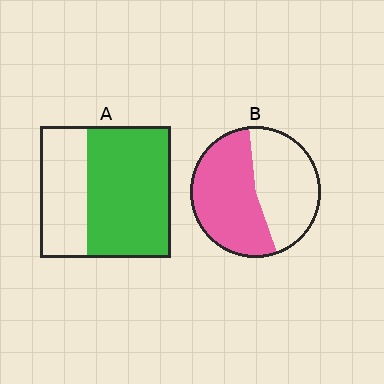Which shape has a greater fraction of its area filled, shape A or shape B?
Shape A.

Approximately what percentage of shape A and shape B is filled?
A is approximately 65% and B is approximately 55%.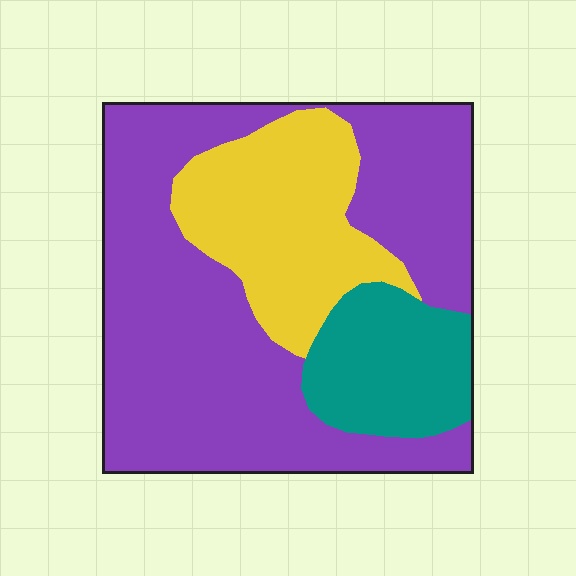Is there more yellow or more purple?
Purple.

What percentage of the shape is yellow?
Yellow takes up about one quarter (1/4) of the shape.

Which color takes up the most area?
Purple, at roughly 60%.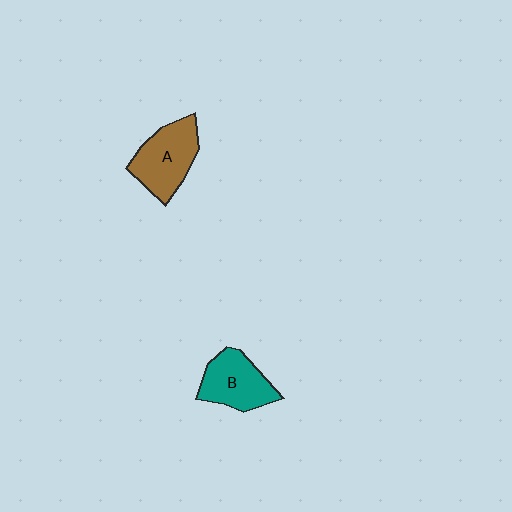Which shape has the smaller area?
Shape B (teal).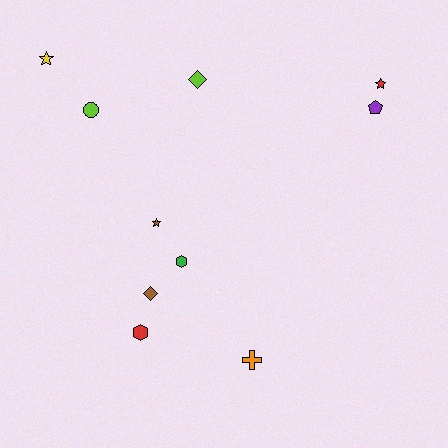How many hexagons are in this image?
There are 2 hexagons.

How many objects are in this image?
There are 10 objects.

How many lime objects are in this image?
There are 2 lime objects.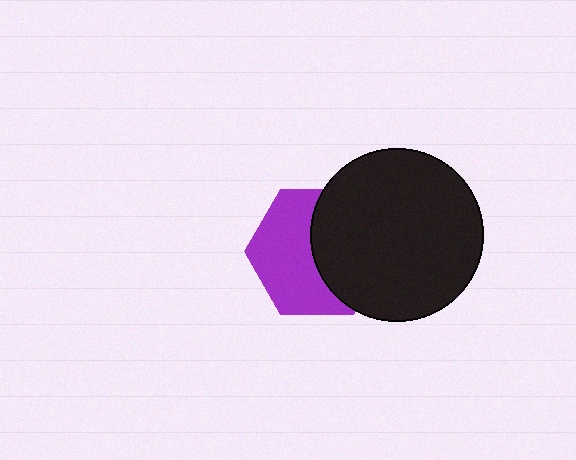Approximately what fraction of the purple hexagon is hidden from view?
Roughly 47% of the purple hexagon is hidden behind the black circle.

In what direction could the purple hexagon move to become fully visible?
The purple hexagon could move left. That would shift it out from behind the black circle entirely.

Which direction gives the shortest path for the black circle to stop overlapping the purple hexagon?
Moving right gives the shortest separation.